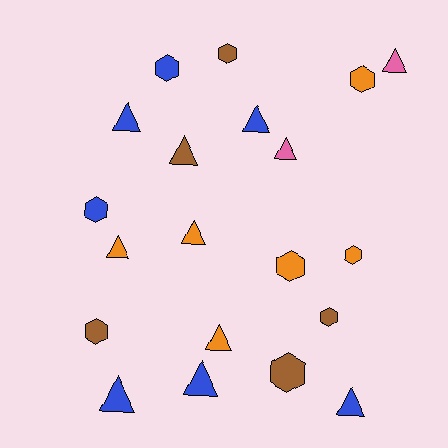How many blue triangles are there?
There are 5 blue triangles.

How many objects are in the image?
There are 20 objects.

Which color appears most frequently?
Blue, with 7 objects.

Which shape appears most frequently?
Triangle, with 11 objects.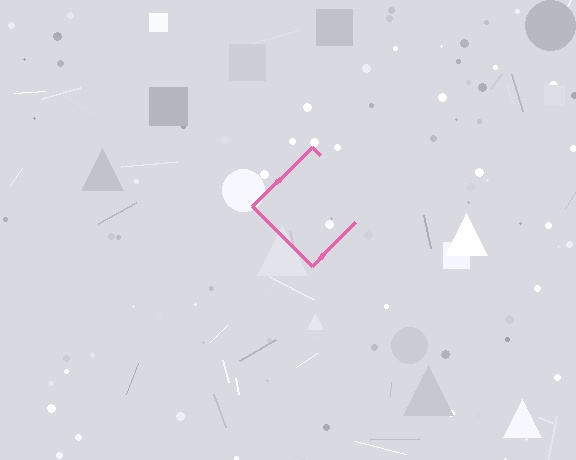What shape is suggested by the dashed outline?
The dashed outline suggests a diamond.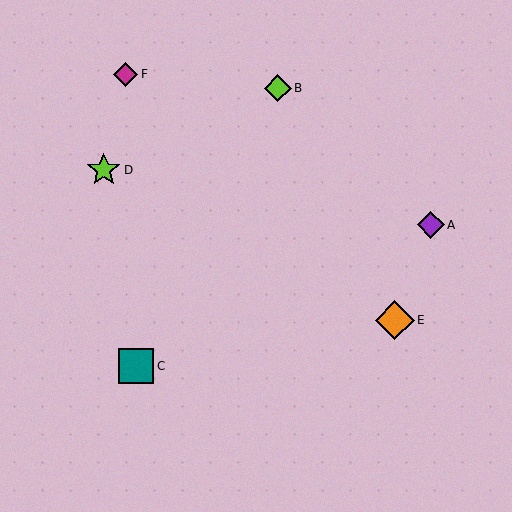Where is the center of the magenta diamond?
The center of the magenta diamond is at (126, 74).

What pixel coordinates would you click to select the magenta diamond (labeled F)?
Click at (126, 74) to select the magenta diamond F.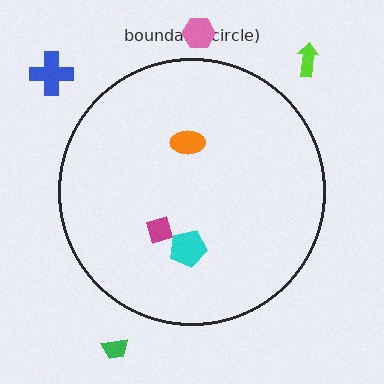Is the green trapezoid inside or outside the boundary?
Outside.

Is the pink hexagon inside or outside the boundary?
Outside.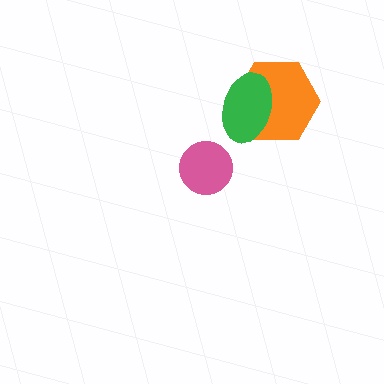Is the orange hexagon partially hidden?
Yes, it is partially covered by another shape.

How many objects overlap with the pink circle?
0 objects overlap with the pink circle.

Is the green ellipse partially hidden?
No, no other shape covers it.